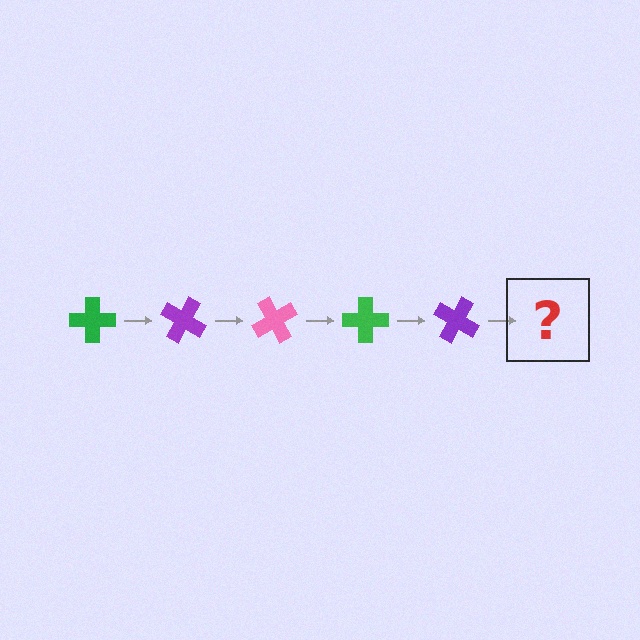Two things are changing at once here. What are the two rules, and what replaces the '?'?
The two rules are that it rotates 30 degrees each step and the color cycles through green, purple, and pink. The '?' should be a pink cross, rotated 150 degrees from the start.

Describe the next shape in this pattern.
It should be a pink cross, rotated 150 degrees from the start.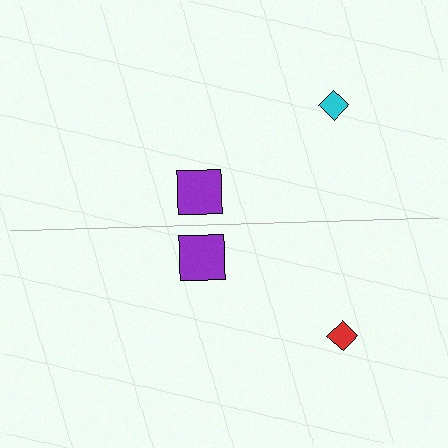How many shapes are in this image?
There are 4 shapes in this image.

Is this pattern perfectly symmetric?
No, the pattern is not perfectly symmetric. The red diamond on the bottom side breaks the symmetry — its mirror counterpart is cyan.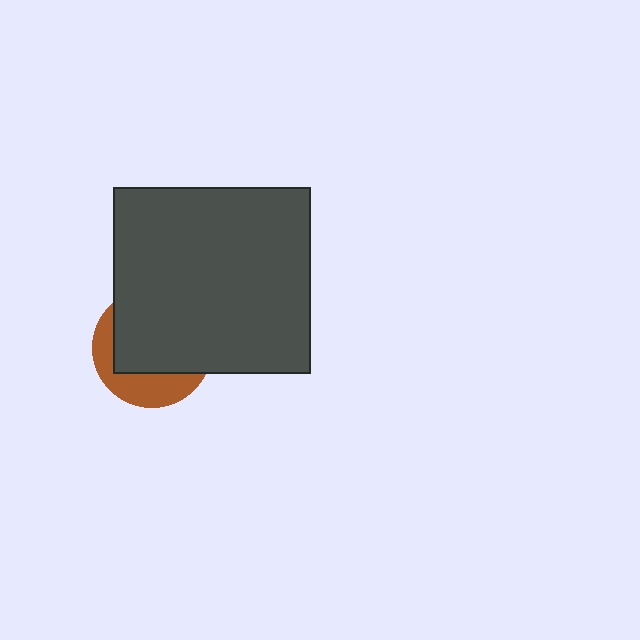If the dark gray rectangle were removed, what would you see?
You would see the complete brown circle.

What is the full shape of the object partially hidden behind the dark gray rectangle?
The partially hidden object is a brown circle.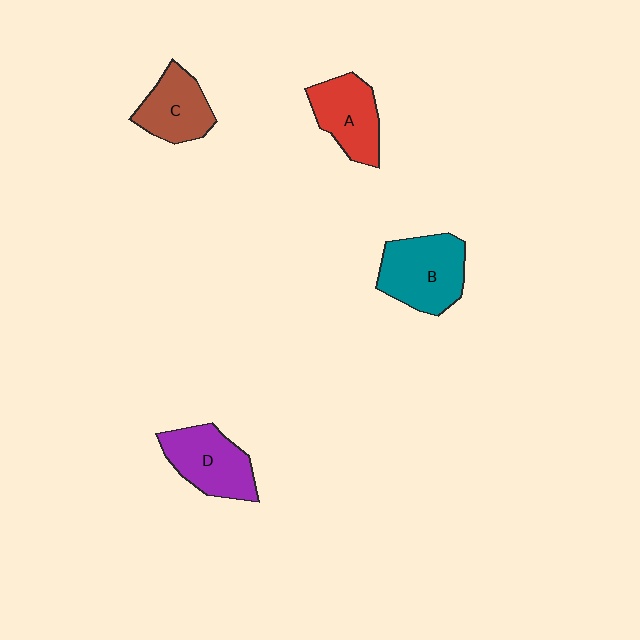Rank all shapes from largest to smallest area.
From largest to smallest: B (teal), D (purple), A (red), C (brown).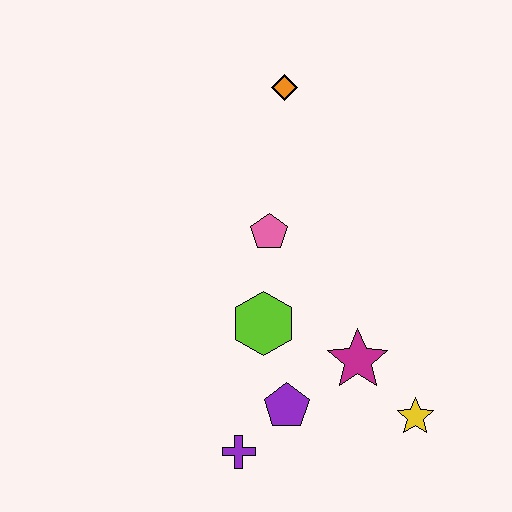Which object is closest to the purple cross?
The purple pentagon is closest to the purple cross.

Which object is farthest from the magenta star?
The orange diamond is farthest from the magenta star.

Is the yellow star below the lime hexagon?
Yes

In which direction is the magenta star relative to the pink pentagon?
The magenta star is below the pink pentagon.